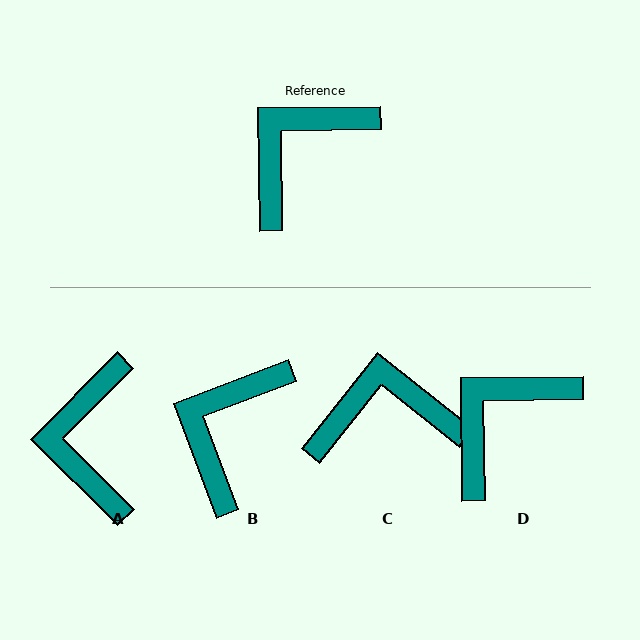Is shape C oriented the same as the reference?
No, it is off by about 39 degrees.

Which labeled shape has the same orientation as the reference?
D.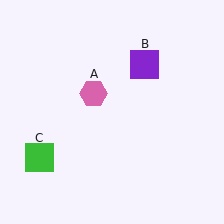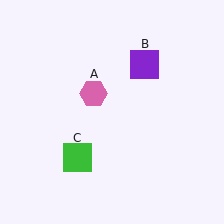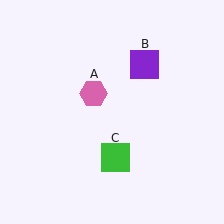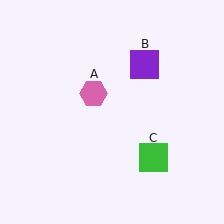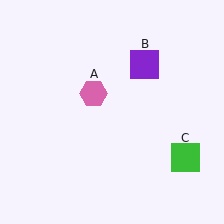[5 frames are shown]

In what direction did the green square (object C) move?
The green square (object C) moved right.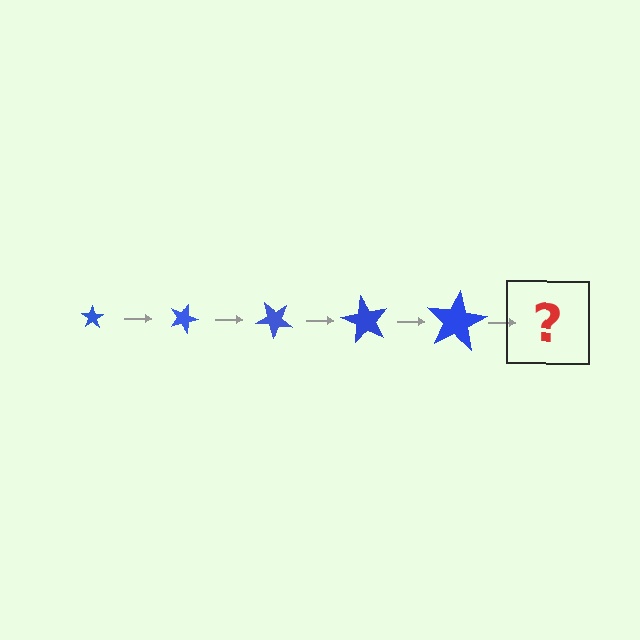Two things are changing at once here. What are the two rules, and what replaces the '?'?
The two rules are that the star grows larger each step and it rotates 20 degrees each step. The '?' should be a star, larger than the previous one and rotated 100 degrees from the start.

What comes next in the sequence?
The next element should be a star, larger than the previous one and rotated 100 degrees from the start.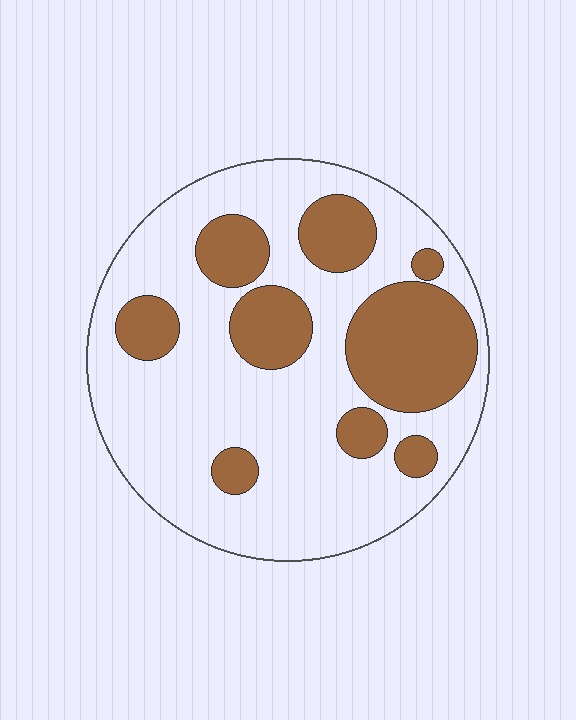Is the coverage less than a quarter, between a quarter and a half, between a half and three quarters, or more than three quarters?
Between a quarter and a half.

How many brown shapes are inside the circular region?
9.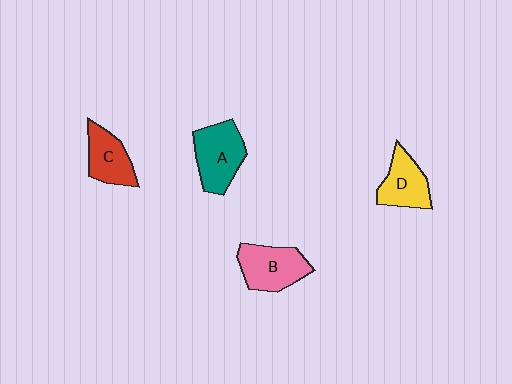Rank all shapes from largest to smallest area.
From largest to smallest: A (teal), B (pink), D (yellow), C (red).